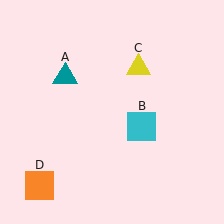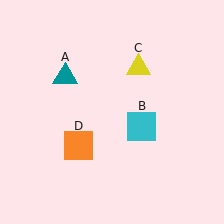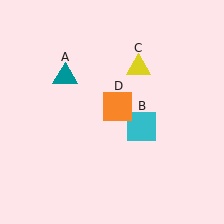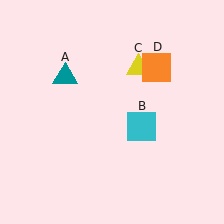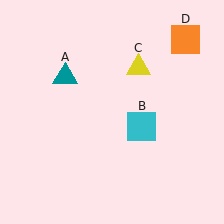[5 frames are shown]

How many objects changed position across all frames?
1 object changed position: orange square (object D).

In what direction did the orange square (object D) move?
The orange square (object D) moved up and to the right.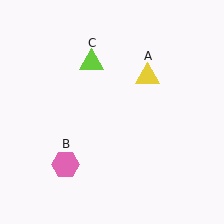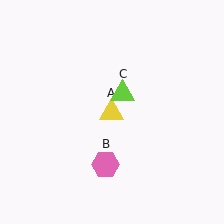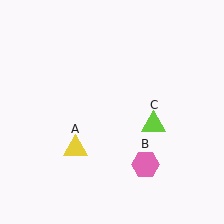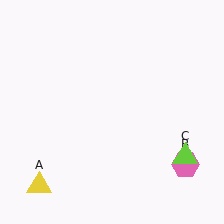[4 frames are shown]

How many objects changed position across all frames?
3 objects changed position: yellow triangle (object A), pink hexagon (object B), lime triangle (object C).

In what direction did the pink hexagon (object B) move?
The pink hexagon (object B) moved right.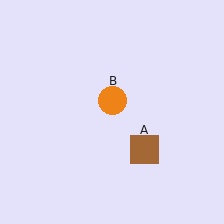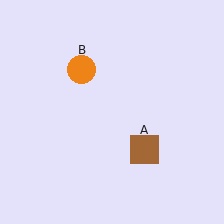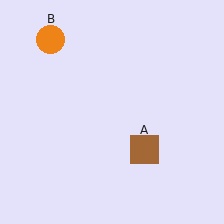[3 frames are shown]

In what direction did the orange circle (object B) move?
The orange circle (object B) moved up and to the left.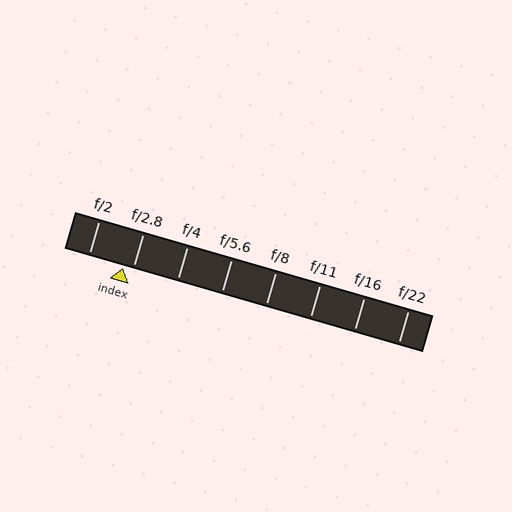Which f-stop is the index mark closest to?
The index mark is closest to f/2.8.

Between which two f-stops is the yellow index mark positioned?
The index mark is between f/2 and f/2.8.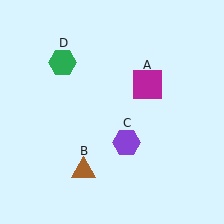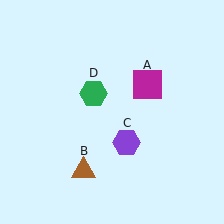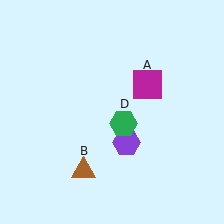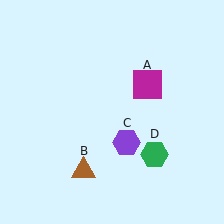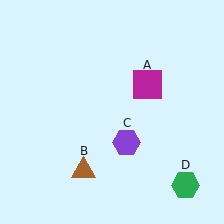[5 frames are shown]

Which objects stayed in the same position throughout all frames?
Magenta square (object A) and brown triangle (object B) and purple hexagon (object C) remained stationary.